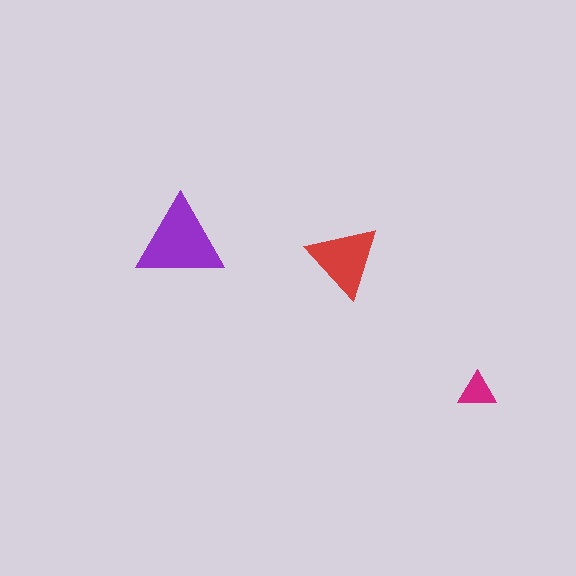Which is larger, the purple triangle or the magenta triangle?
The purple one.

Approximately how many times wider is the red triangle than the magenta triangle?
About 2 times wider.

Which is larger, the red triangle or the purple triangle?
The purple one.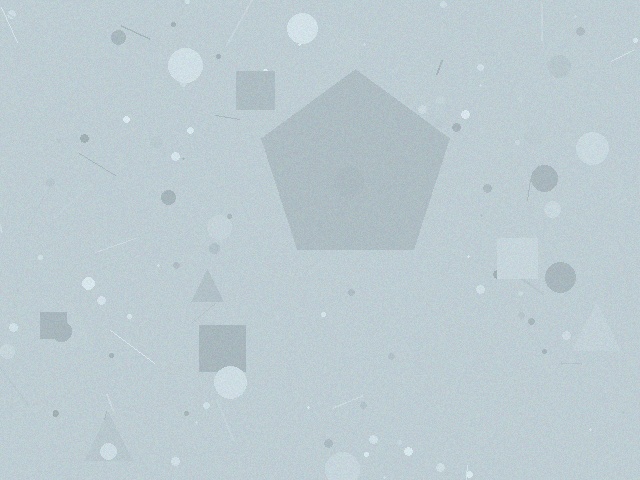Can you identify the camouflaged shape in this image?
The camouflaged shape is a pentagon.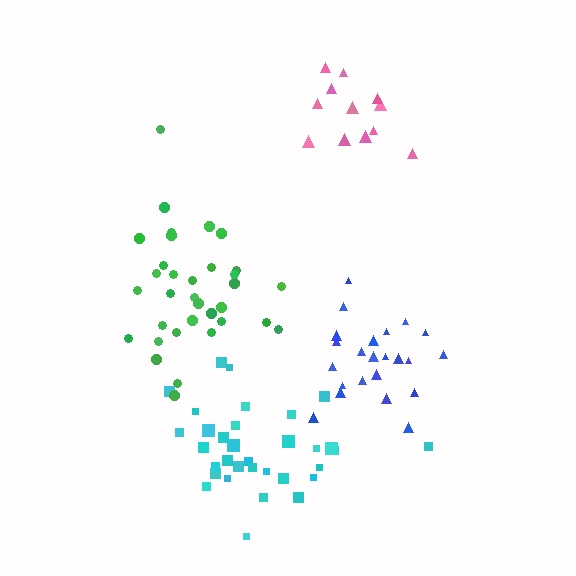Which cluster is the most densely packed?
Blue.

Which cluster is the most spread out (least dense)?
Pink.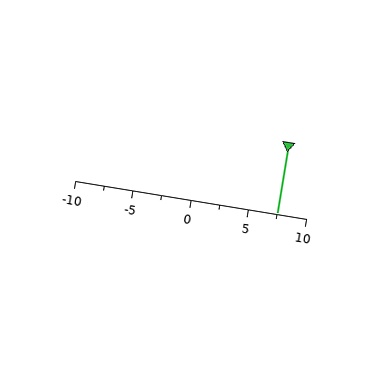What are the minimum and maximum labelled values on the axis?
The axis runs from -10 to 10.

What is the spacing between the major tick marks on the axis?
The major ticks are spaced 5 apart.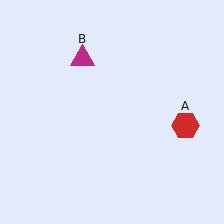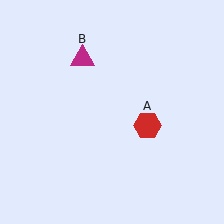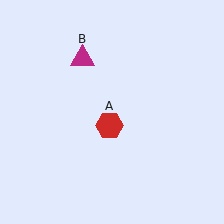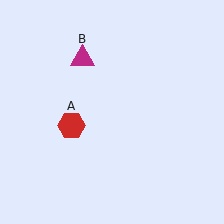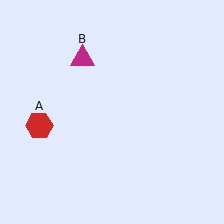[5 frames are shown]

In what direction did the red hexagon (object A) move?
The red hexagon (object A) moved left.